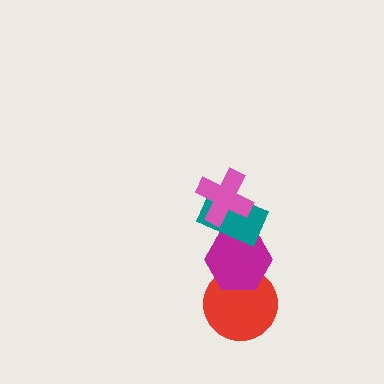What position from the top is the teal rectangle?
The teal rectangle is 2nd from the top.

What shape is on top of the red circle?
The magenta hexagon is on top of the red circle.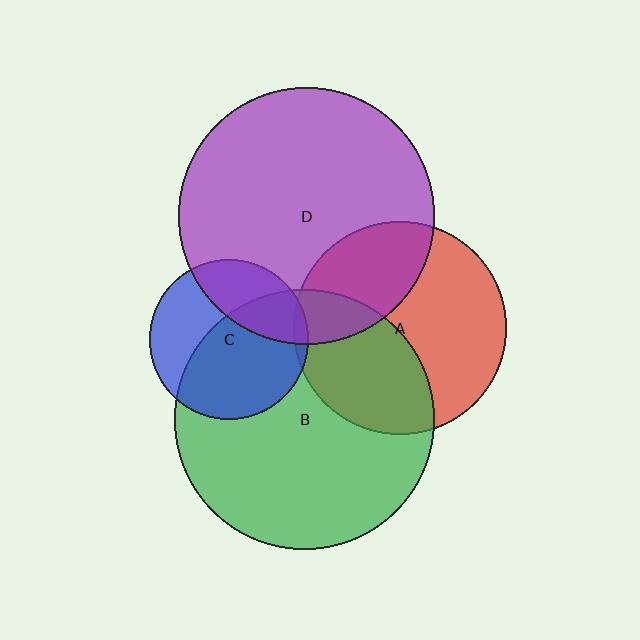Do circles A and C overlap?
Yes.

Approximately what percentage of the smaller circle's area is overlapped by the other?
Approximately 5%.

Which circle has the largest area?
Circle B (green).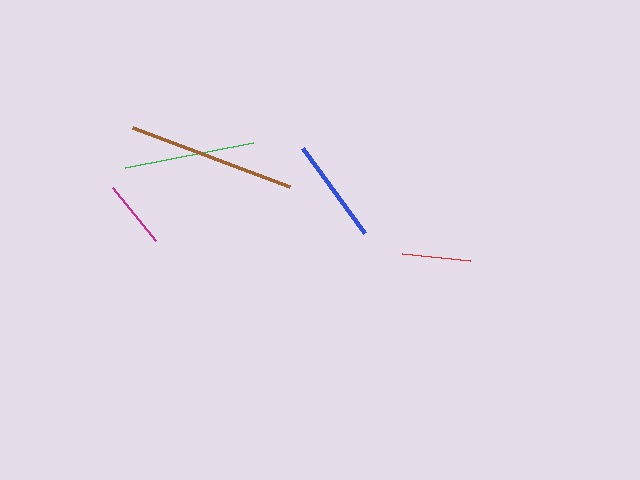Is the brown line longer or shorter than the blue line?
The brown line is longer than the blue line.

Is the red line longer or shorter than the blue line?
The blue line is longer than the red line.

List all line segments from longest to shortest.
From longest to shortest: brown, green, blue, red, magenta.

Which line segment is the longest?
The brown line is the longest at approximately 167 pixels.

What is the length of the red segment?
The red segment is approximately 68 pixels long.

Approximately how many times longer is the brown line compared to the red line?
The brown line is approximately 2.5 times the length of the red line.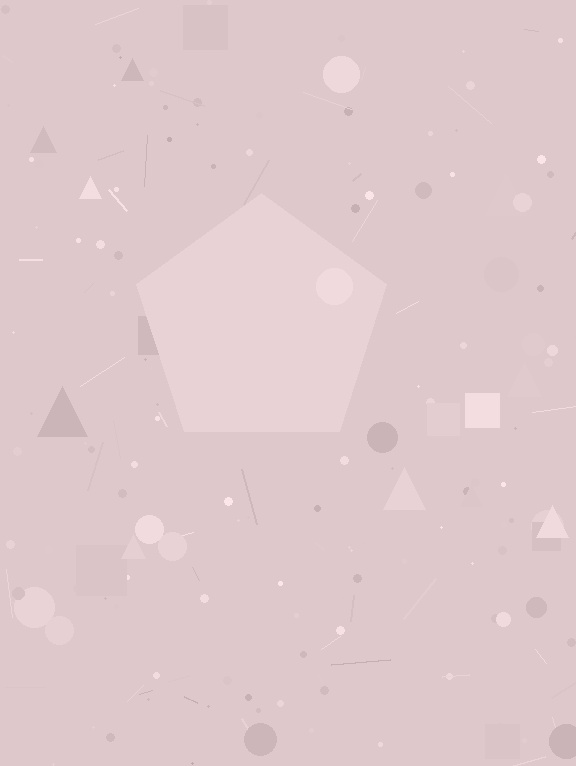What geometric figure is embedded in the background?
A pentagon is embedded in the background.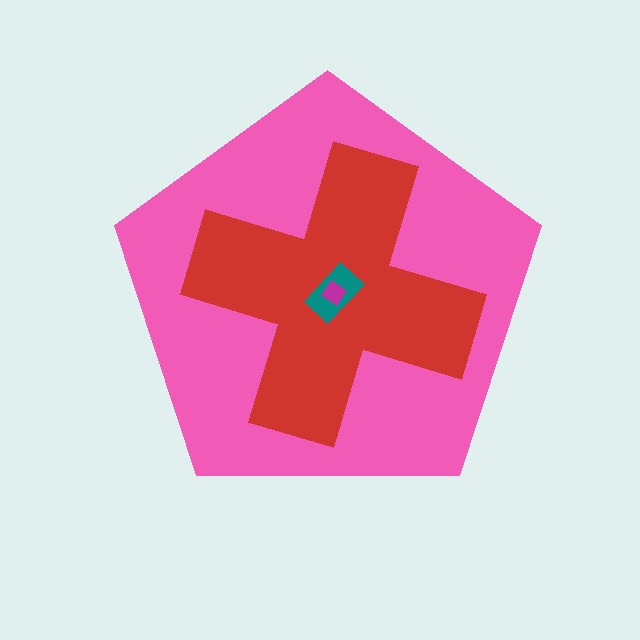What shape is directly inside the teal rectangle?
The magenta diamond.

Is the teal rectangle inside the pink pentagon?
Yes.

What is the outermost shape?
The pink pentagon.